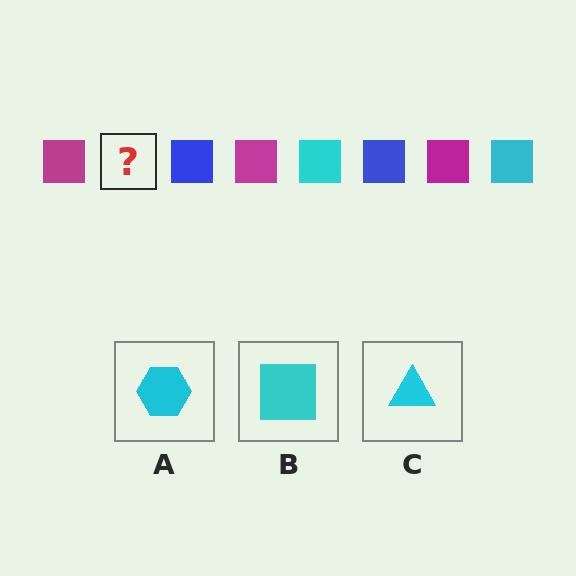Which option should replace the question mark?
Option B.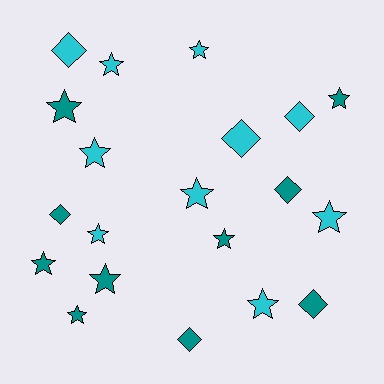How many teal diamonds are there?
There are 4 teal diamonds.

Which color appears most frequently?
Teal, with 10 objects.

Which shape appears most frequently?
Star, with 13 objects.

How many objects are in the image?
There are 20 objects.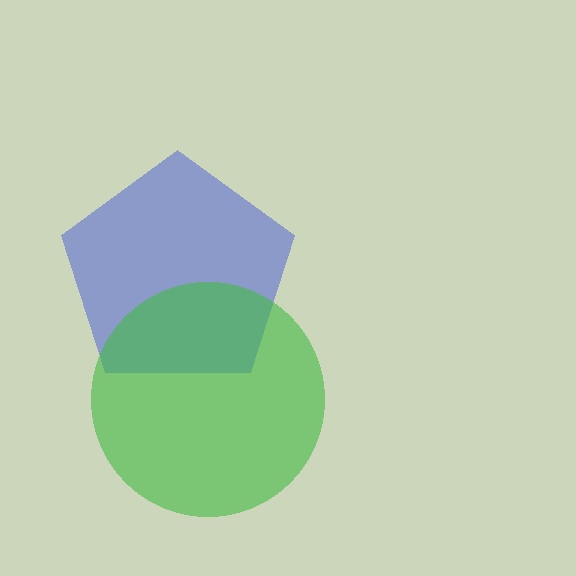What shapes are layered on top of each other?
The layered shapes are: a blue pentagon, a green circle.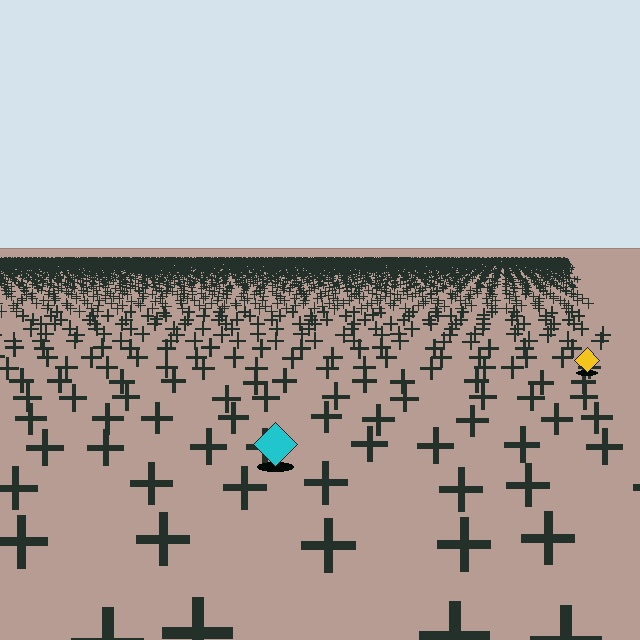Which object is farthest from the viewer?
The yellow diamond is farthest from the viewer. It appears smaller and the ground texture around it is denser.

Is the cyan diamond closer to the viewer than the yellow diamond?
Yes. The cyan diamond is closer — you can tell from the texture gradient: the ground texture is coarser near it.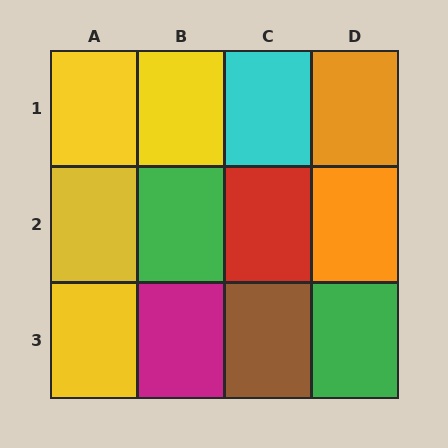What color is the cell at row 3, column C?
Brown.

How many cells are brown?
1 cell is brown.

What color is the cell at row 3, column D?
Green.